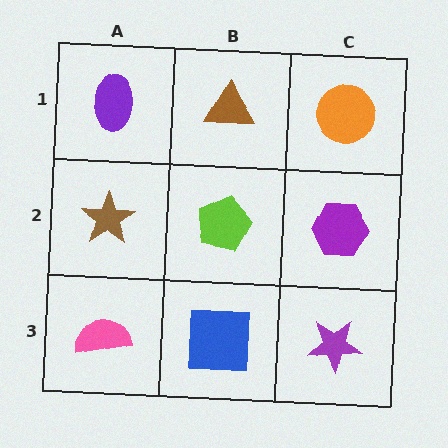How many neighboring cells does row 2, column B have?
4.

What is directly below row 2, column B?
A blue square.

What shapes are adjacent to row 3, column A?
A brown star (row 2, column A), a blue square (row 3, column B).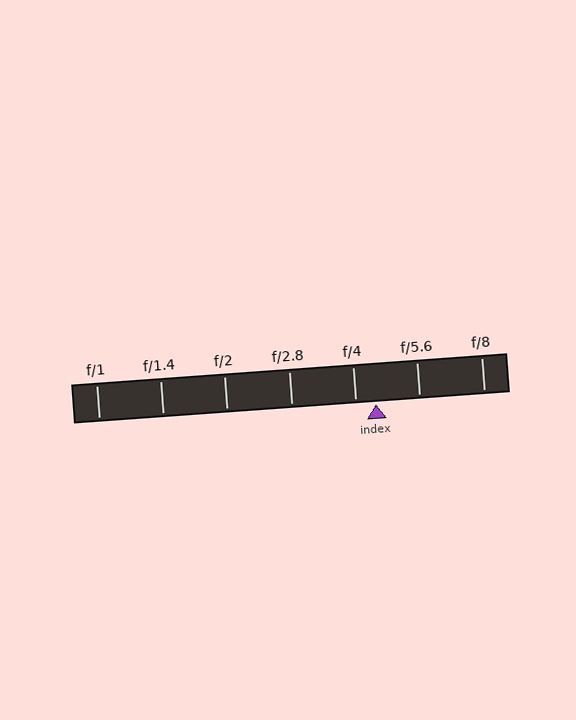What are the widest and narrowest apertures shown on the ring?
The widest aperture shown is f/1 and the narrowest is f/8.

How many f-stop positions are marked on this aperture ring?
There are 7 f-stop positions marked.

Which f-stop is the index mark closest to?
The index mark is closest to f/4.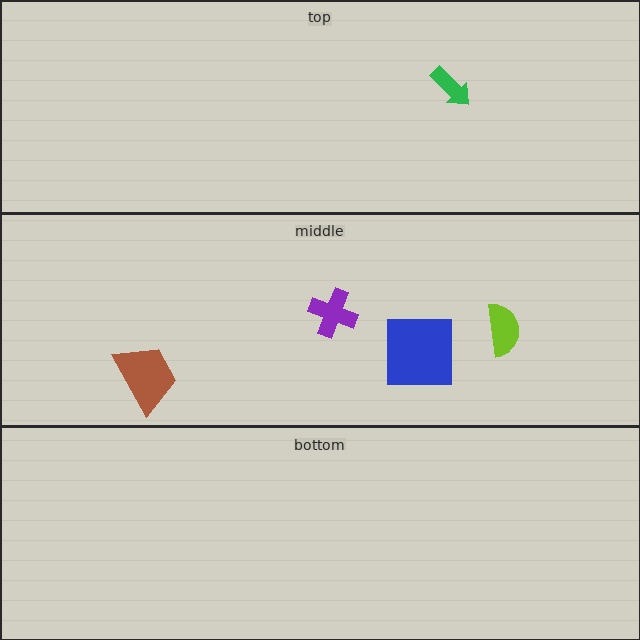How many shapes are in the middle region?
4.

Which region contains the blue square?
The middle region.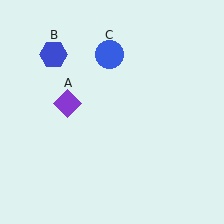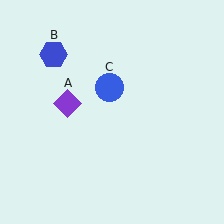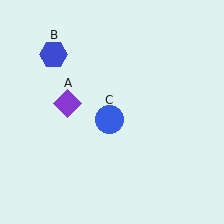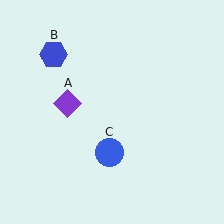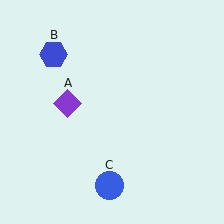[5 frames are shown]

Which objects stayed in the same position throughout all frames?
Purple diamond (object A) and blue hexagon (object B) remained stationary.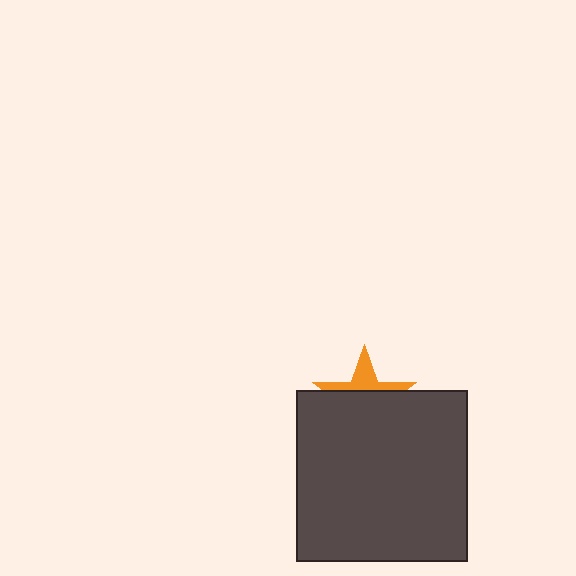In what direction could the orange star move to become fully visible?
The orange star could move up. That would shift it out from behind the dark gray square entirely.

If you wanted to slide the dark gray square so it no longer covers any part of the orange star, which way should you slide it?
Slide it down — that is the most direct way to separate the two shapes.